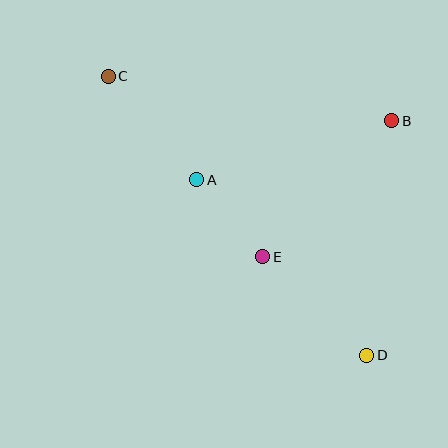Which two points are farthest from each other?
Points C and D are farthest from each other.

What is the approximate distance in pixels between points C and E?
The distance between C and E is approximately 237 pixels.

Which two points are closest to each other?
Points A and E are closest to each other.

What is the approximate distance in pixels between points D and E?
The distance between D and E is approximately 143 pixels.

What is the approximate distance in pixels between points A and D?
The distance between A and D is approximately 245 pixels.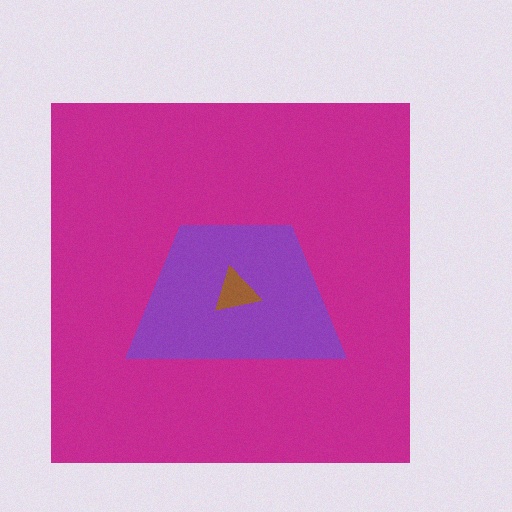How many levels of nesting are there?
3.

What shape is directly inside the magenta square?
The purple trapezoid.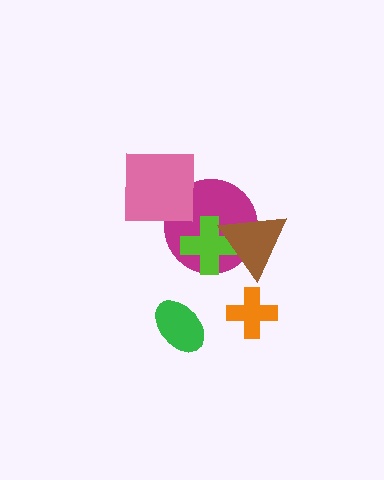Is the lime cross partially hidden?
Yes, it is partially covered by another shape.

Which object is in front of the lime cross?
The brown triangle is in front of the lime cross.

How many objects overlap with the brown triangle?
2 objects overlap with the brown triangle.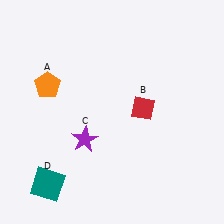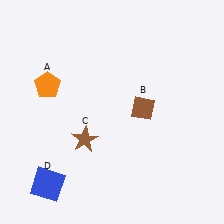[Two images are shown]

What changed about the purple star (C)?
In Image 1, C is purple. In Image 2, it changed to brown.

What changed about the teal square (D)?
In Image 1, D is teal. In Image 2, it changed to blue.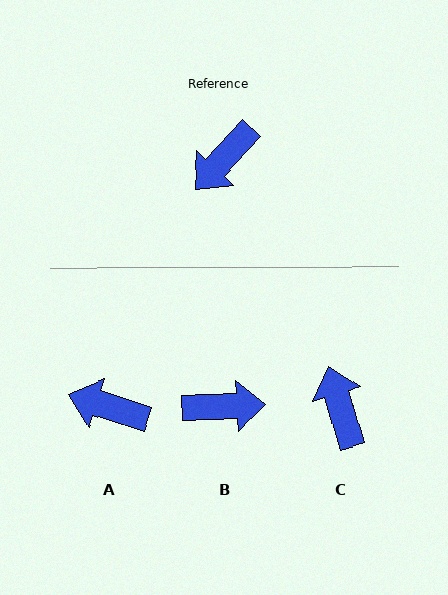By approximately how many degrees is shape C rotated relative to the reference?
Approximately 121 degrees clockwise.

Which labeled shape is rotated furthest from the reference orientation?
B, about 135 degrees away.